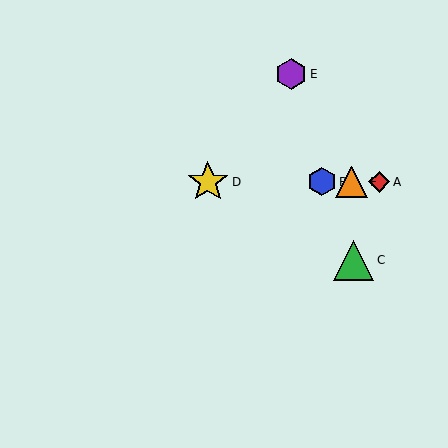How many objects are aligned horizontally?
4 objects (A, B, D, F) are aligned horizontally.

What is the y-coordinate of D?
Object D is at y≈182.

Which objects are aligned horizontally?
Objects A, B, D, F are aligned horizontally.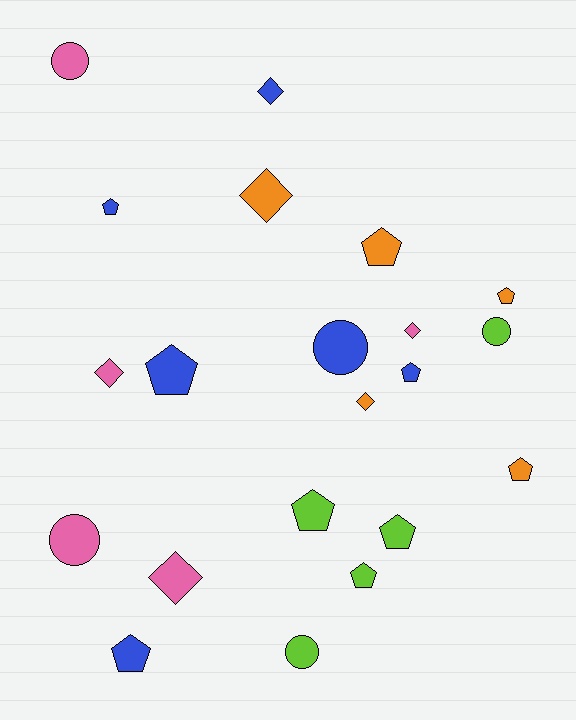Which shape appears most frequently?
Pentagon, with 10 objects.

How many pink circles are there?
There are 2 pink circles.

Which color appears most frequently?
Blue, with 6 objects.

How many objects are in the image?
There are 21 objects.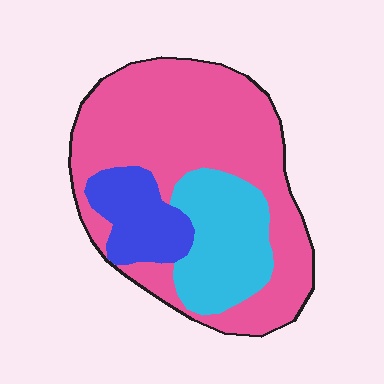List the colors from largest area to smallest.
From largest to smallest: pink, cyan, blue.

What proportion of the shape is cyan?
Cyan covers 23% of the shape.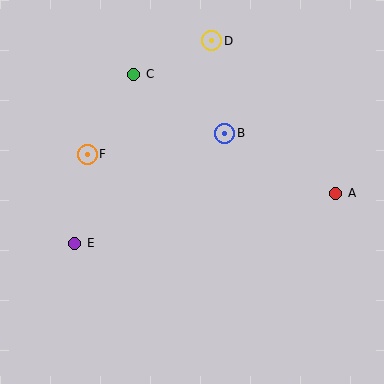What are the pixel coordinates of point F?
Point F is at (87, 154).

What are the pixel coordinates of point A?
Point A is at (336, 193).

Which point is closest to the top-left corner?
Point C is closest to the top-left corner.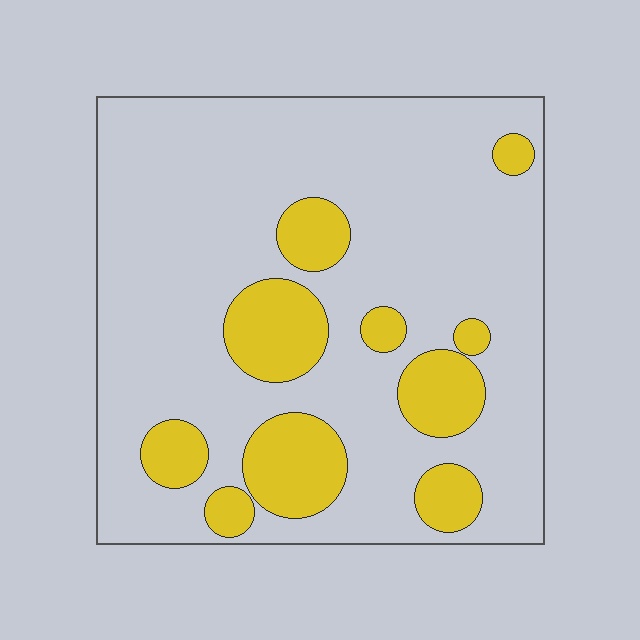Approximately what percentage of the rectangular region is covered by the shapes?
Approximately 20%.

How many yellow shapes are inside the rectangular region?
10.